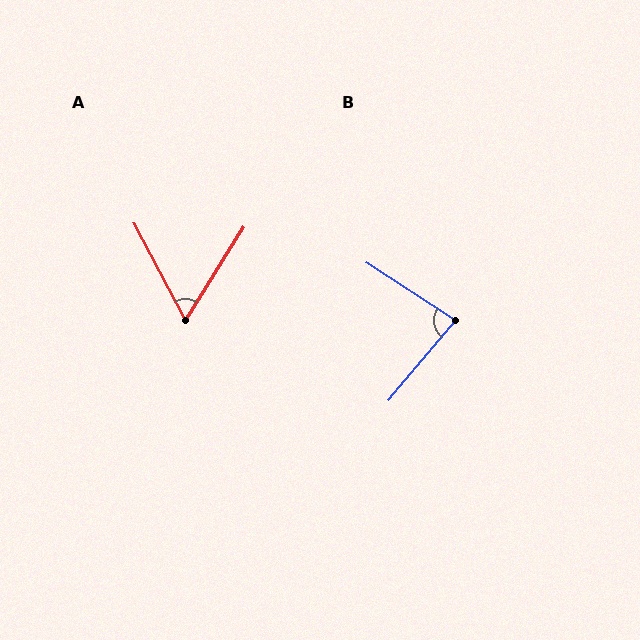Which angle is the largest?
B, at approximately 83 degrees.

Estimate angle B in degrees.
Approximately 83 degrees.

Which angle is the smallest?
A, at approximately 60 degrees.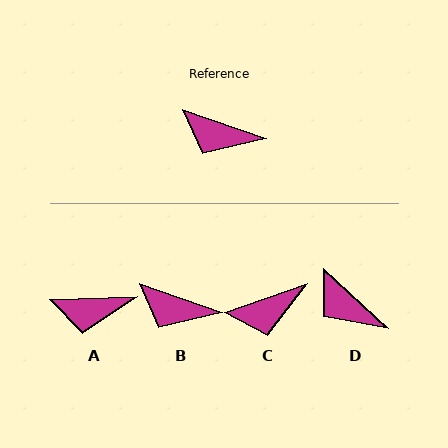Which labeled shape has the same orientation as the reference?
B.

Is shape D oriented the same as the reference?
No, it is off by about 24 degrees.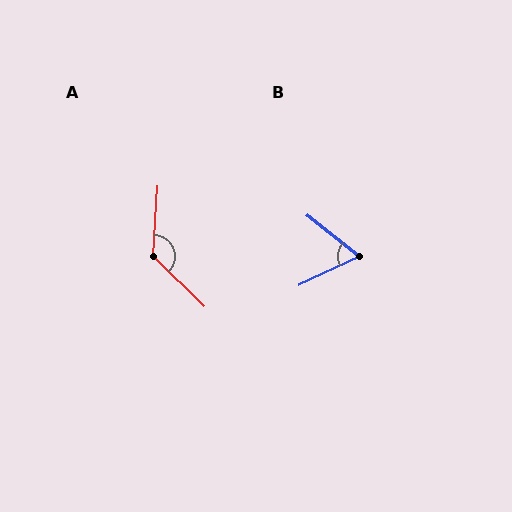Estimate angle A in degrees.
Approximately 131 degrees.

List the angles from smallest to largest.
B (64°), A (131°).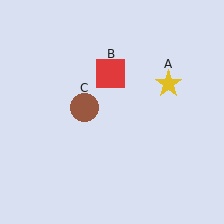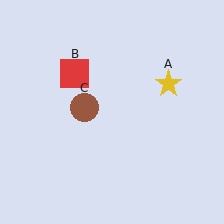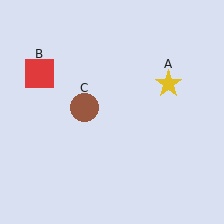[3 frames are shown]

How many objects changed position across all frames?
1 object changed position: red square (object B).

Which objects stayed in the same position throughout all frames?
Yellow star (object A) and brown circle (object C) remained stationary.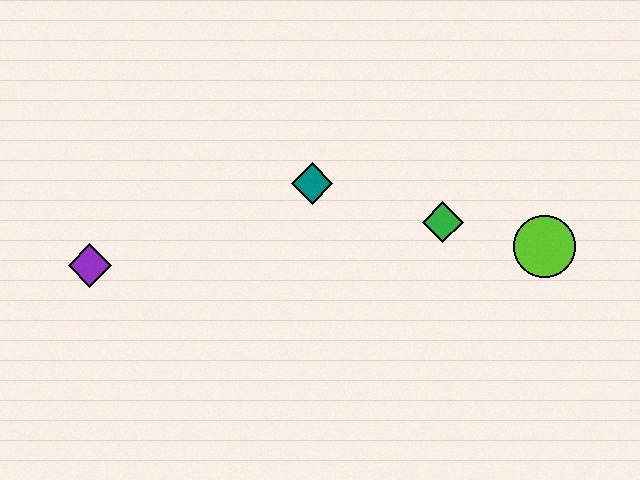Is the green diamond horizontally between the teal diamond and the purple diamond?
No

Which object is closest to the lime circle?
The green diamond is closest to the lime circle.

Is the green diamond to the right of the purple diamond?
Yes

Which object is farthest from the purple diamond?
The lime circle is farthest from the purple diamond.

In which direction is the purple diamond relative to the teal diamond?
The purple diamond is to the left of the teal diamond.